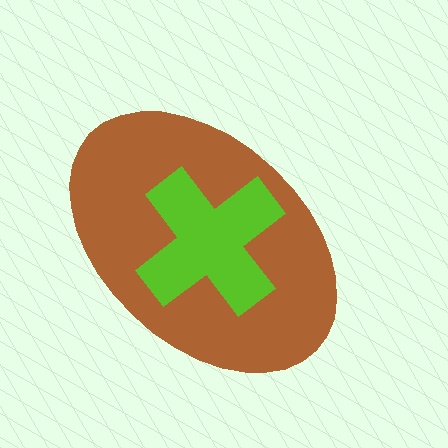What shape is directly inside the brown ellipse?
The lime cross.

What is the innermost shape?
The lime cross.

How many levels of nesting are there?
2.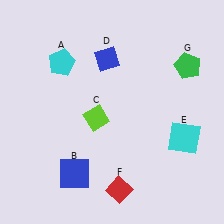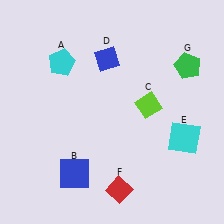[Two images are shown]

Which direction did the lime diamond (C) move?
The lime diamond (C) moved right.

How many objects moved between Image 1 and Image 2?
1 object moved between the two images.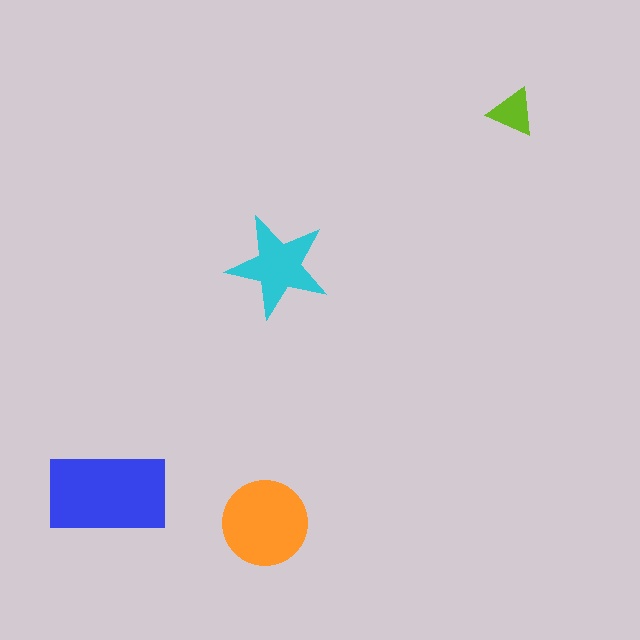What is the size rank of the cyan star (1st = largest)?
3rd.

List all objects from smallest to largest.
The lime triangle, the cyan star, the orange circle, the blue rectangle.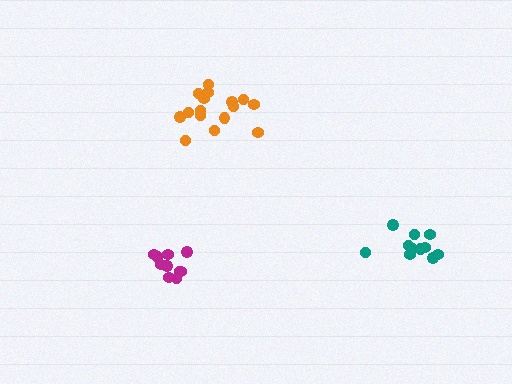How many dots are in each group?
Group 1: 10 dots, Group 2: 11 dots, Group 3: 16 dots (37 total).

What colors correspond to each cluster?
The clusters are colored: magenta, teal, orange.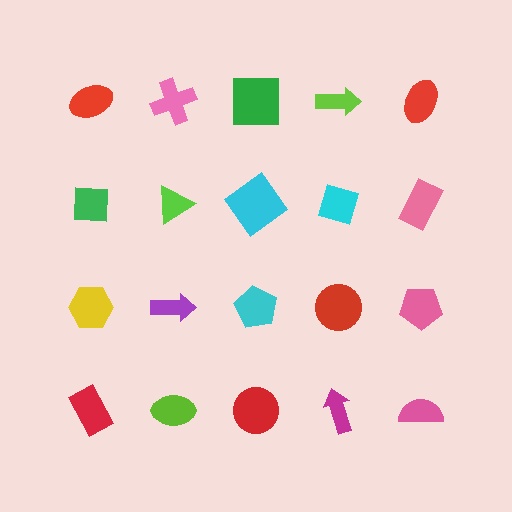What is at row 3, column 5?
A pink pentagon.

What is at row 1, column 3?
A green square.